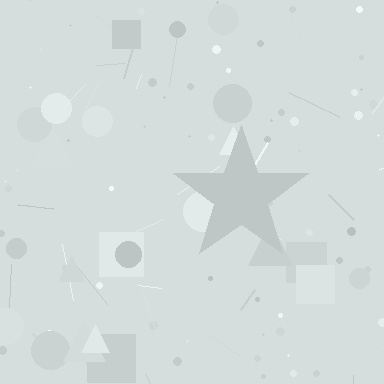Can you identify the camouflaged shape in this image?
The camouflaged shape is a star.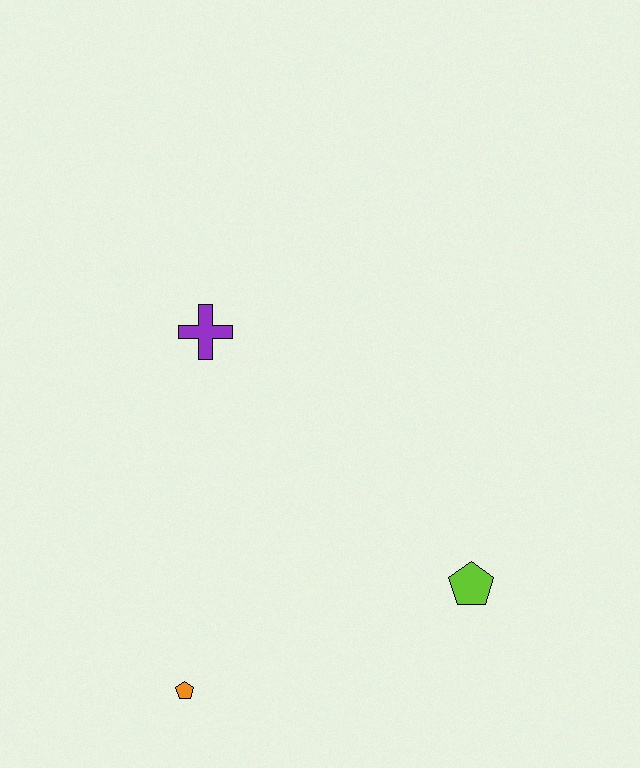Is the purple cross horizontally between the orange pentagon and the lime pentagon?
Yes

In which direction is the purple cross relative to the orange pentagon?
The purple cross is above the orange pentagon.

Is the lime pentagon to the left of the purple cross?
No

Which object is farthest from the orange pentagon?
The purple cross is farthest from the orange pentagon.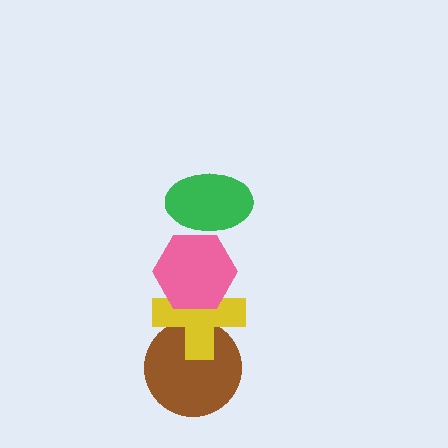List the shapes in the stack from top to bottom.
From top to bottom: the green ellipse, the pink hexagon, the yellow cross, the brown circle.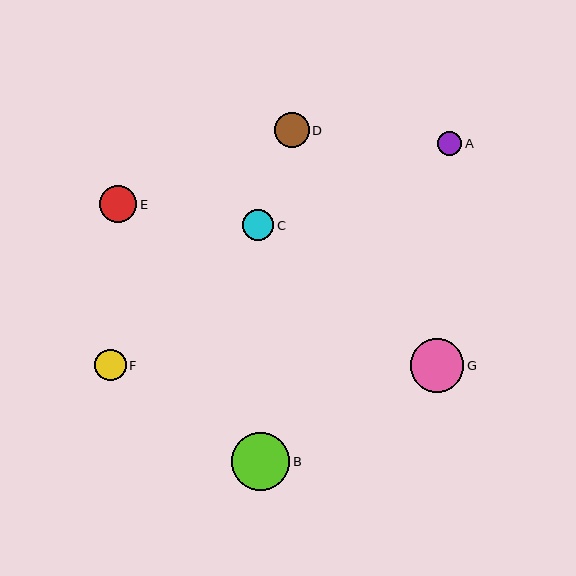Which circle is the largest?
Circle B is the largest with a size of approximately 58 pixels.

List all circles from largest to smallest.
From largest to smallest: B, G, E, D, C, F, A.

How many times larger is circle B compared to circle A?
Circle B is approximately 2.4 times the size of circle A.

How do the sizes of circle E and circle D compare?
Circle E and circle D are approximately the same size.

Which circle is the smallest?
Circle A is the smallest with a size of approximately 24 pixels.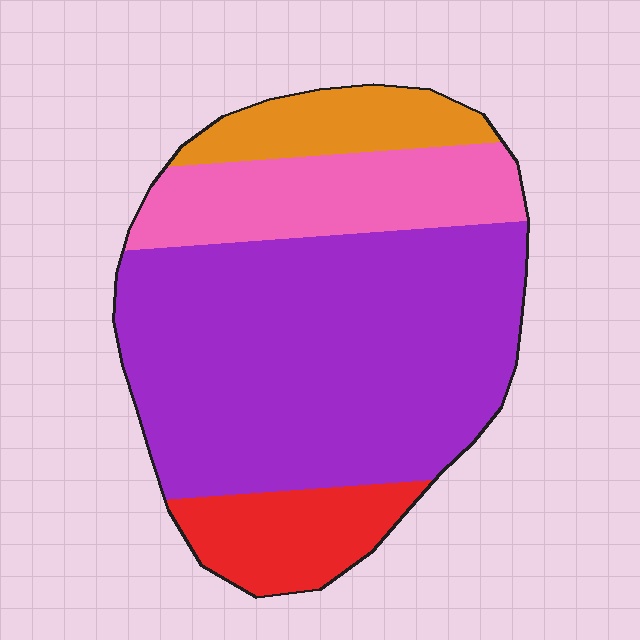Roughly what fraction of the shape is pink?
Pink covers about 20% of the shape.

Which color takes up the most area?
Purple, at roughly 60%.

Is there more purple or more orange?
Purple.